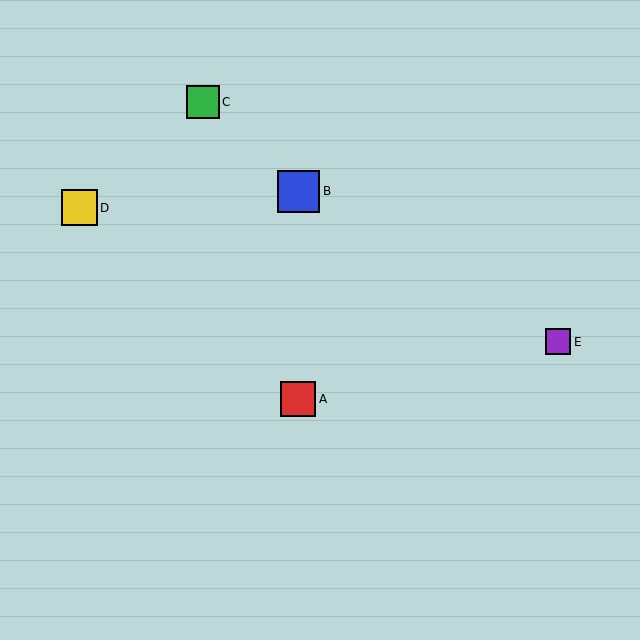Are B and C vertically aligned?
No, B is at x≈298 and C is at x≈203.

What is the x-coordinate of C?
Object C is at x≈203.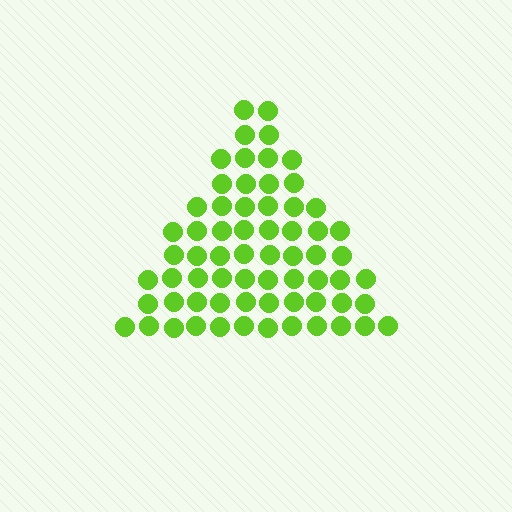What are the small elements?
The small elements are circles.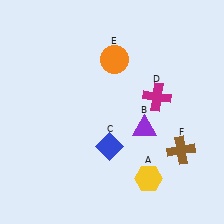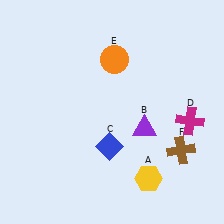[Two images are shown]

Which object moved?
The magenta cross (D) moved right.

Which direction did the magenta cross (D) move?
The magenta cross (D) moved right.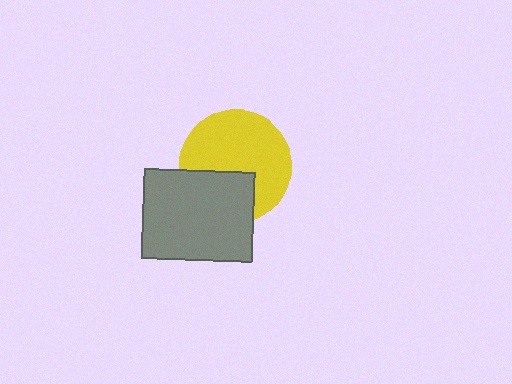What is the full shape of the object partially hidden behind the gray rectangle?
The partially hidden object is a yellow circle.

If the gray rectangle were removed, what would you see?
You would see the complete yellow circle.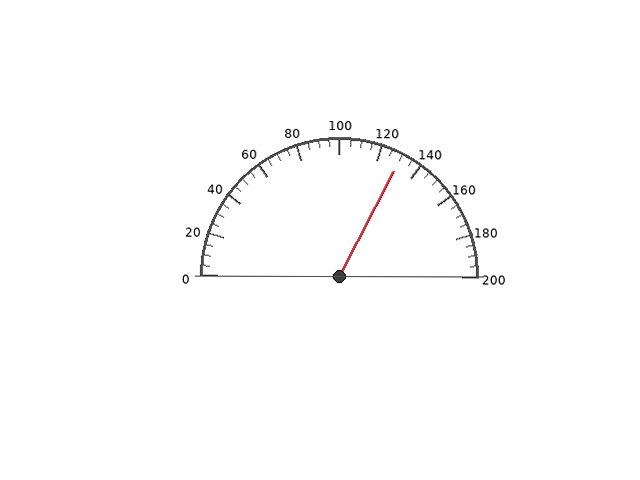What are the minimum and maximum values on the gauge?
The gauge ranges from 0 to 200.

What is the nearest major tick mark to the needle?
The nearest major tick mark is 120.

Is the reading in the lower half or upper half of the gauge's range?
The reading is in the upper half of the range (0 to 200).